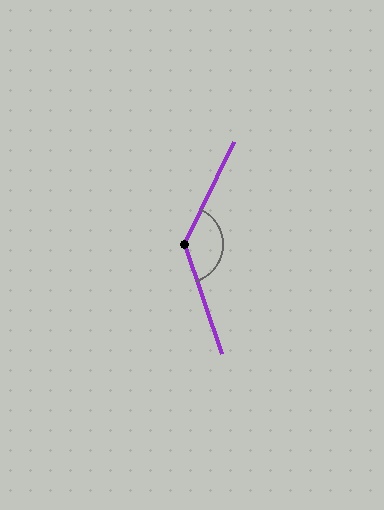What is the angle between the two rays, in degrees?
Approximately 135 degrees.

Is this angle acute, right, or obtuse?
It is obtuse.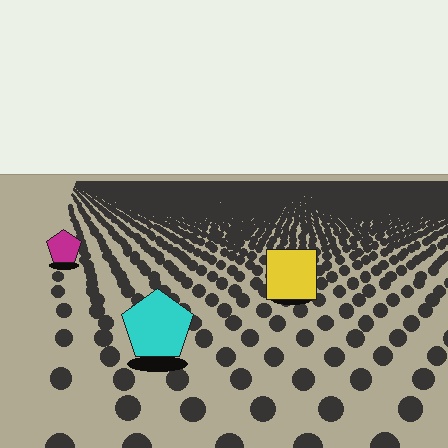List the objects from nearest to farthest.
From nearest to farthest: the cyan pentagon, the yellow square, the magenta pentagon.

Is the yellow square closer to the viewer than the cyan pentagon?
No. The cyan pentagon is closer — you can tell from the texture gradient: the ground texture is coarser near it.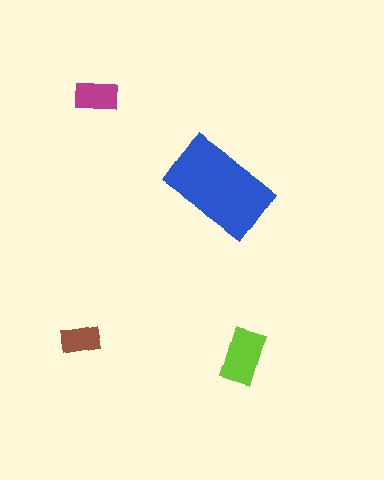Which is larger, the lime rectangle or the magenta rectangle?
The lime one.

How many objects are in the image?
There are 4 objects in the image.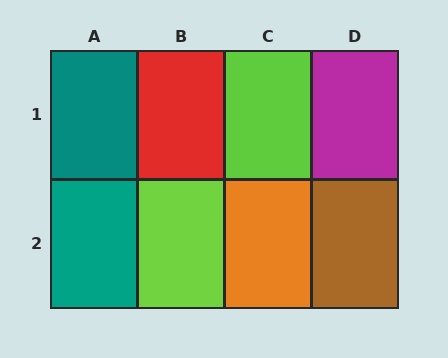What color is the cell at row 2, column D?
Brown.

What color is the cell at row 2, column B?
Lime.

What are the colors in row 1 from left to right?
Teal, red, lime, magenta.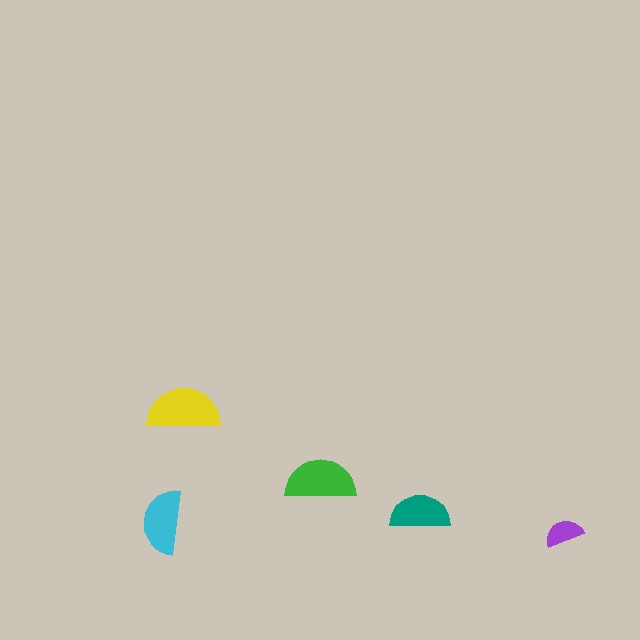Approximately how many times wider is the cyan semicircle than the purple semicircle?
About 1.5 times wider.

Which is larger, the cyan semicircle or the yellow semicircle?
The yellow one.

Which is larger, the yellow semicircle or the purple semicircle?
The yellow one.